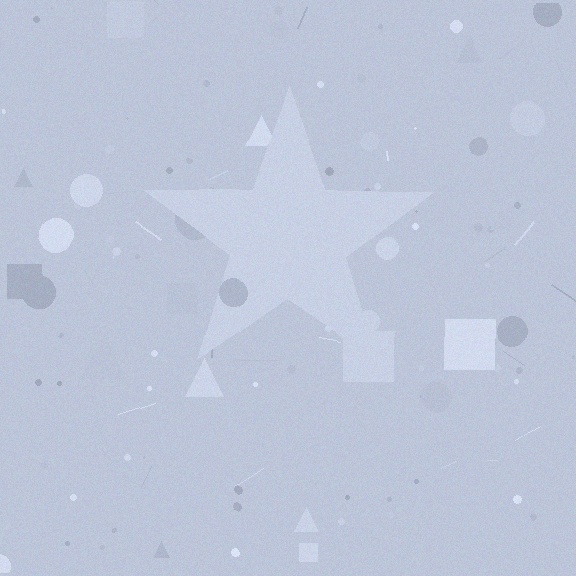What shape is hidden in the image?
A star is hidden in the image.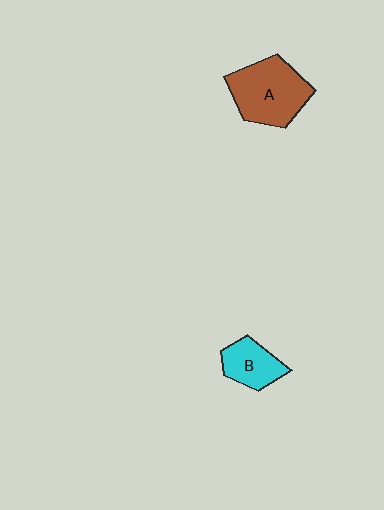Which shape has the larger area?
Shape A (brown).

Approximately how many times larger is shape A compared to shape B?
Approximately 1.8 times.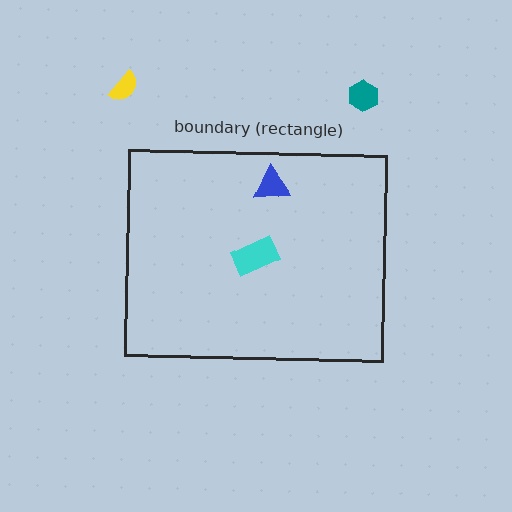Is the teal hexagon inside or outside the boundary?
Outside.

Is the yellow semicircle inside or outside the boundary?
Outside.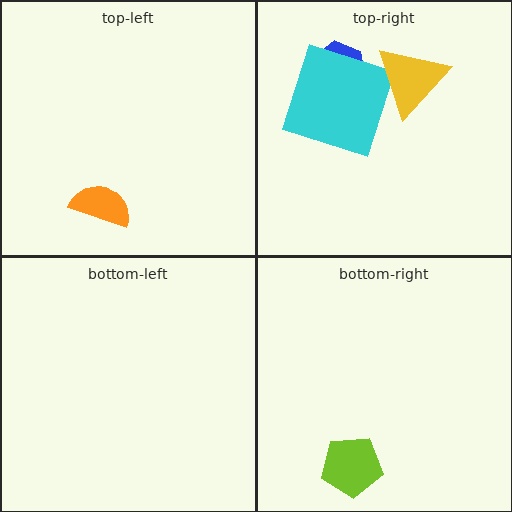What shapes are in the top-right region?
The blue hexagon, the cyan square, the yellow triangle.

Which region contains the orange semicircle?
The top-left region.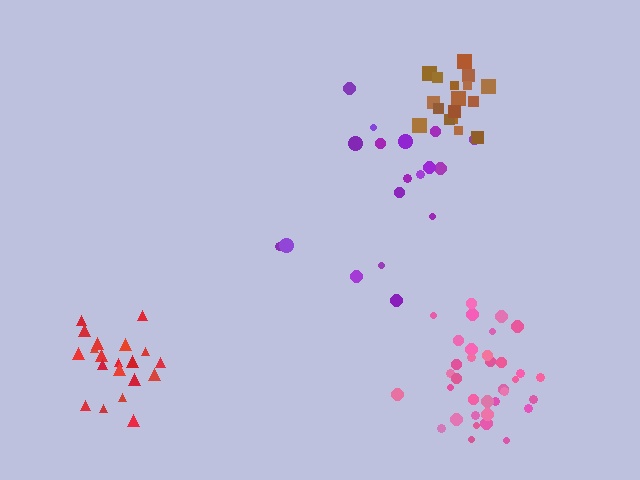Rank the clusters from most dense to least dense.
brown, pink, red, purple.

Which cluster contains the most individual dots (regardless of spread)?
Pink (35).